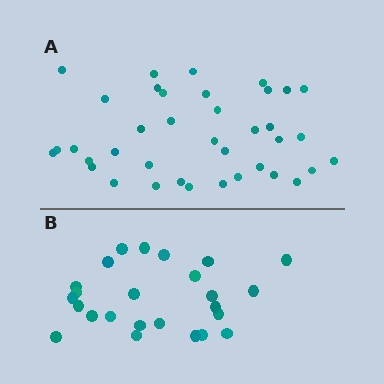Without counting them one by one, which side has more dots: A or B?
Region A (the top region) has more dots.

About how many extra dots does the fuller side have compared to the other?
Region A has approximately 15 more dots than region B.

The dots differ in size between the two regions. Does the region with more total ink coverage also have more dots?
No. Region B has more total ink coverage because its dots are larger, but region A actually contains more individual dots. Total area can be misleading — the number of items is what matters here.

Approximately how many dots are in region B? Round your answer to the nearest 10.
About 20 dots. (The exact count is 25, which rounds to 20.)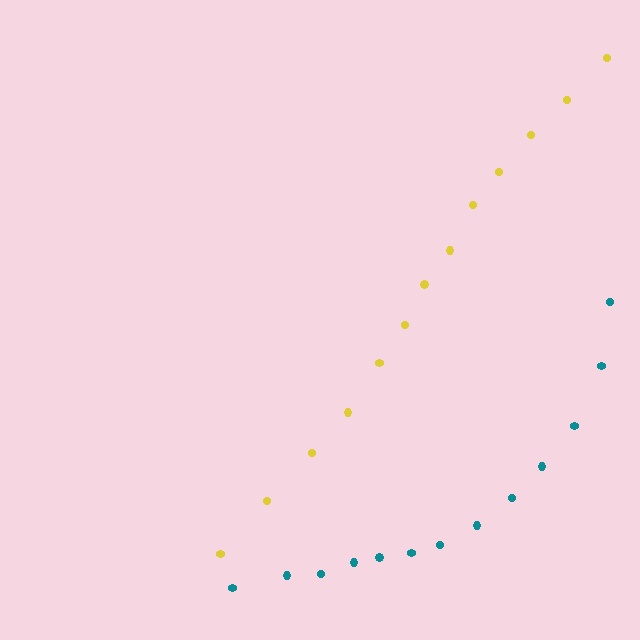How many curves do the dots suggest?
There are 2 distinct paths.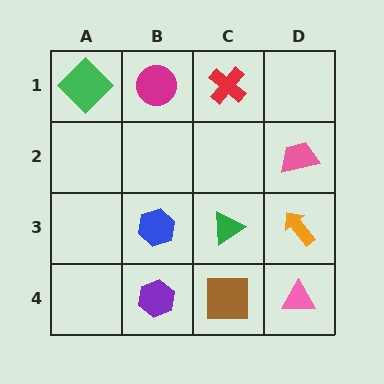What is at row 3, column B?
A blue hexagon.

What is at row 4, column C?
A brown square.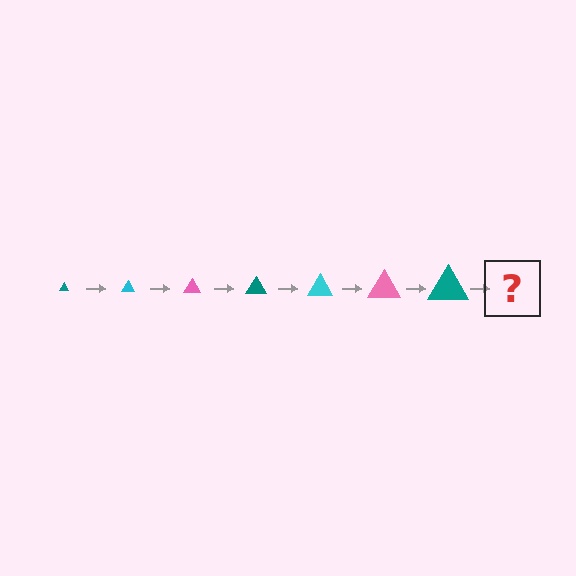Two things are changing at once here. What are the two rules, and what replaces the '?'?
The two rules are that the triangle grows larger each step and the color cycles through teal, cyan, and pink. The '?' should be a cyan triangle, larger than the previous one.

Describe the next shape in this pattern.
It should be a cyan triangle, larger than the previous one.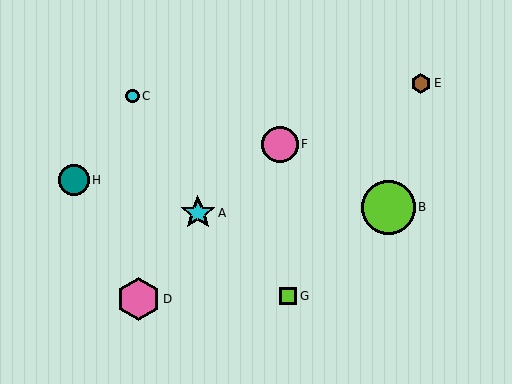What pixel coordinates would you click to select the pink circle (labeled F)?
Click at (280, 144) to select the pink circle F.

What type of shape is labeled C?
Shape C is a cyan circle.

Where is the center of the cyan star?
The center of the cyan star is at (198, 213).